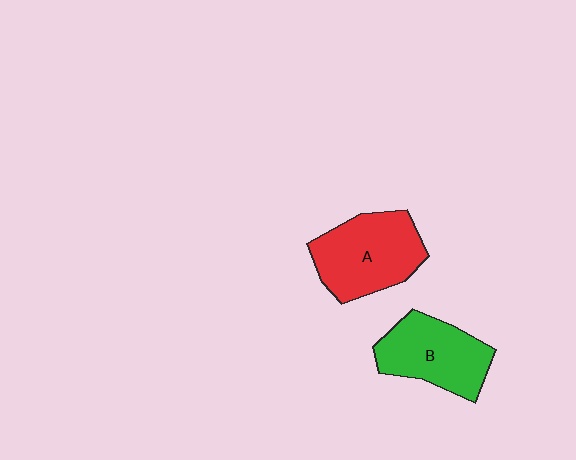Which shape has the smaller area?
Shape B (green).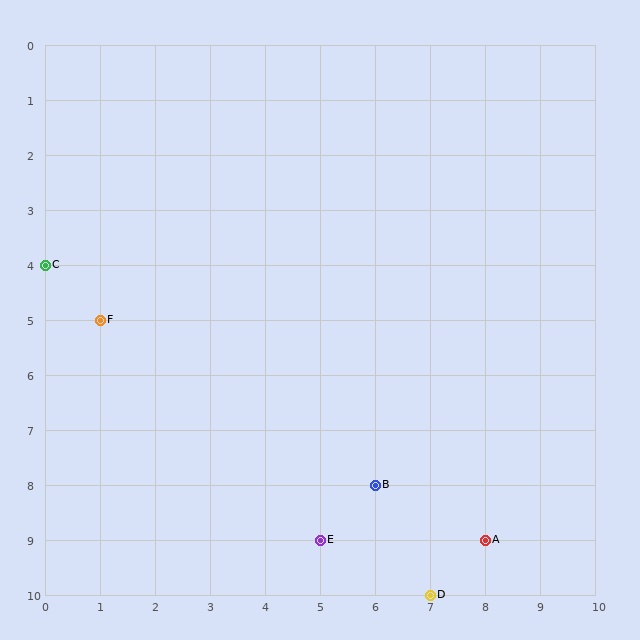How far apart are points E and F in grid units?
Points E and F are 4 columns and 4 rows apart (about 5.7 grid units diagonally).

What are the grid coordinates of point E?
Point E is at grid coordinates (5, 9).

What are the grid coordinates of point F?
Point F is at grid coordinates (1, 5).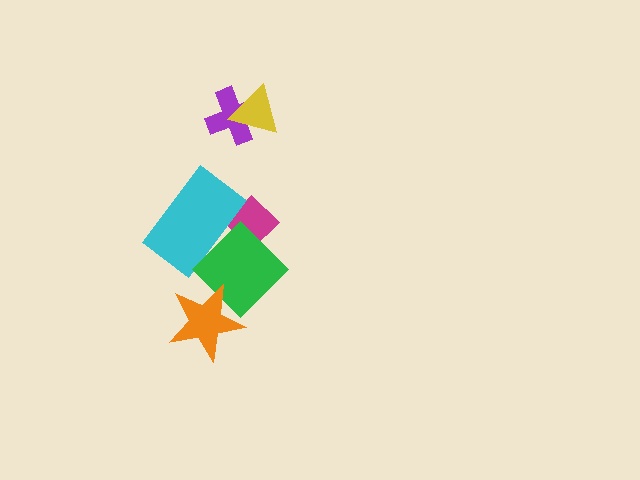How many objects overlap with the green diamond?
3 objects overlap with the green diamond.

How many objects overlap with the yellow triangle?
1 object overlaps with the yellow triangle.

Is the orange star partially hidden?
No, no other shape covers it.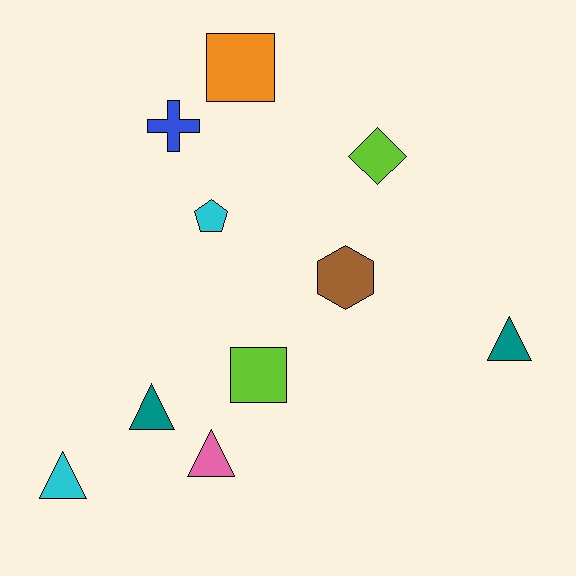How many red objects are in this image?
There are no red objects.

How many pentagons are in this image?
There is 1 pentagon.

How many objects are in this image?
There are 10 objects.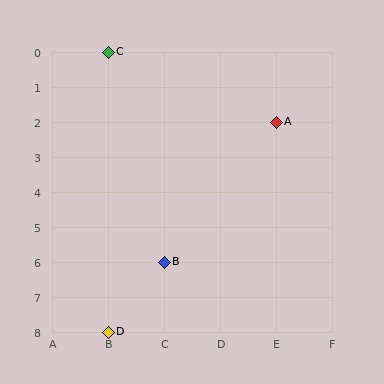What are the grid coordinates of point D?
Point D is at grid coordinates (B, 8).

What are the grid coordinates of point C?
Point C is at grid coordinates (B, 0).